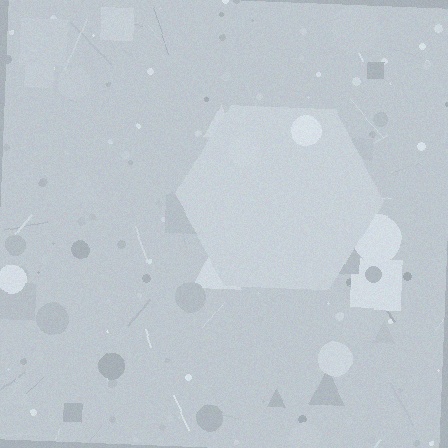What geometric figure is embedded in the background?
A hexagon is embedded in the background.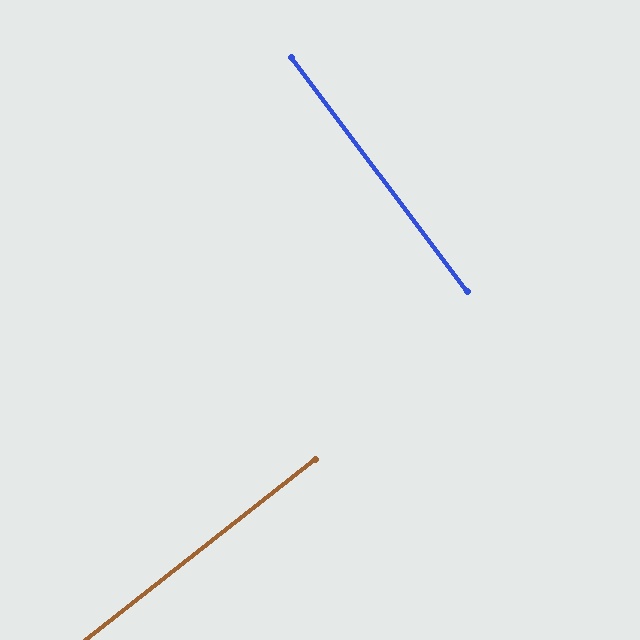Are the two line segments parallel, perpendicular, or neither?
Perpendicular — they meet at approximately 89°.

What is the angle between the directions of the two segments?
Approximately 89 degrees.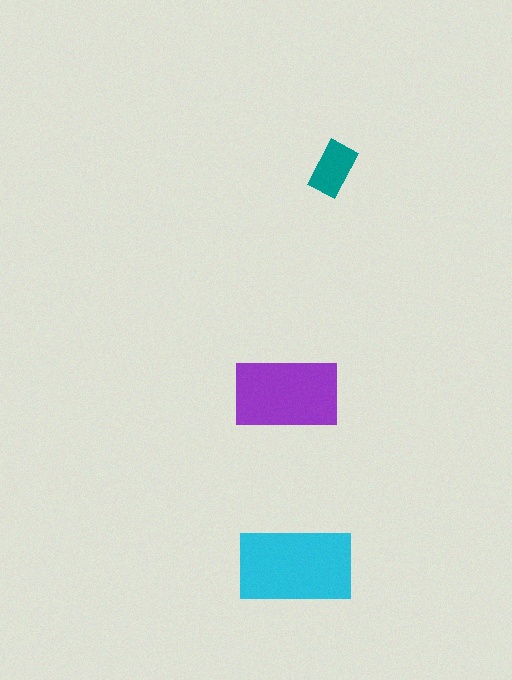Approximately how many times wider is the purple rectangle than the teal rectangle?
About 2 times wider.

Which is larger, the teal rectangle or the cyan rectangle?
The cyan one.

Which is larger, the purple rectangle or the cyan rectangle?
The cyan one.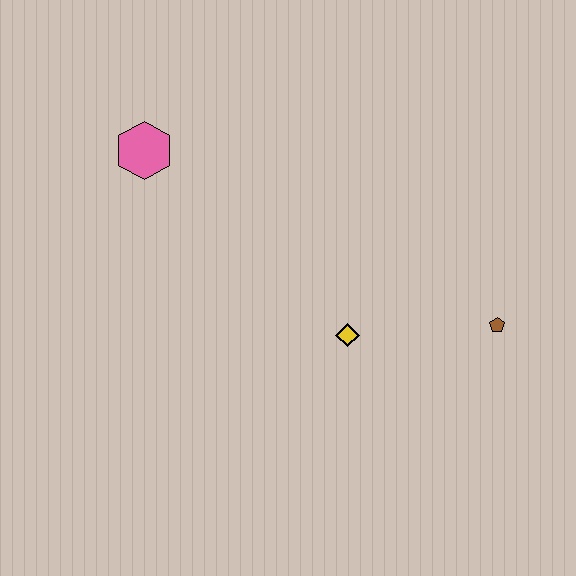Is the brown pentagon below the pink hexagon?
Yes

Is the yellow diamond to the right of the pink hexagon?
Yes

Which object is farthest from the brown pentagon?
The pink hexagon is farthest from the brown pentagon.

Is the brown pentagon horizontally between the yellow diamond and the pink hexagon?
No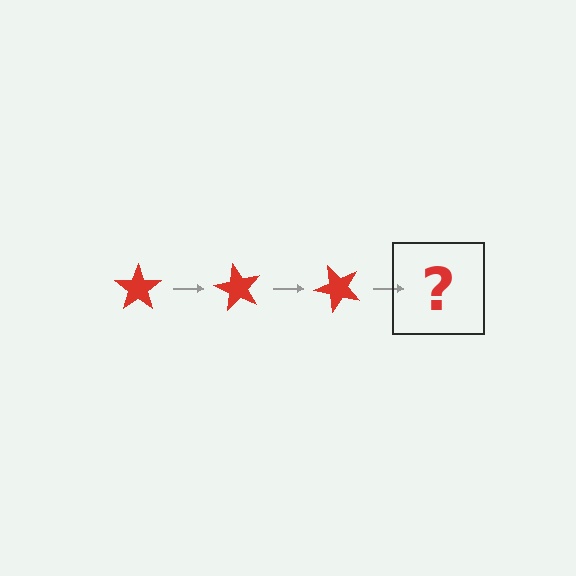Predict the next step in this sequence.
The next step is a red star rotated 180 degrees.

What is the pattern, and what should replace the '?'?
The pattern is that the star rotates 60 degrees each step. The '?' should be a red star rotated 180 degrees.